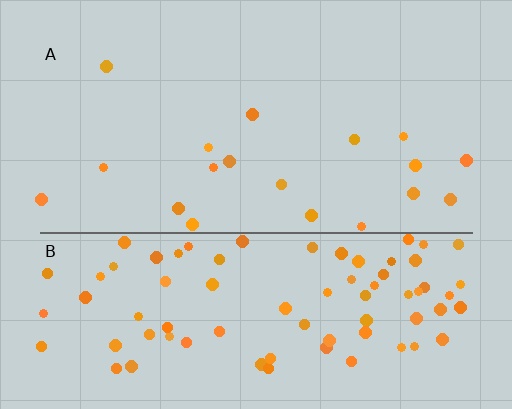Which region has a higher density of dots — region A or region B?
B (the bottom).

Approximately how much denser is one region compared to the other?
Approximately 4.5× — region B over region A.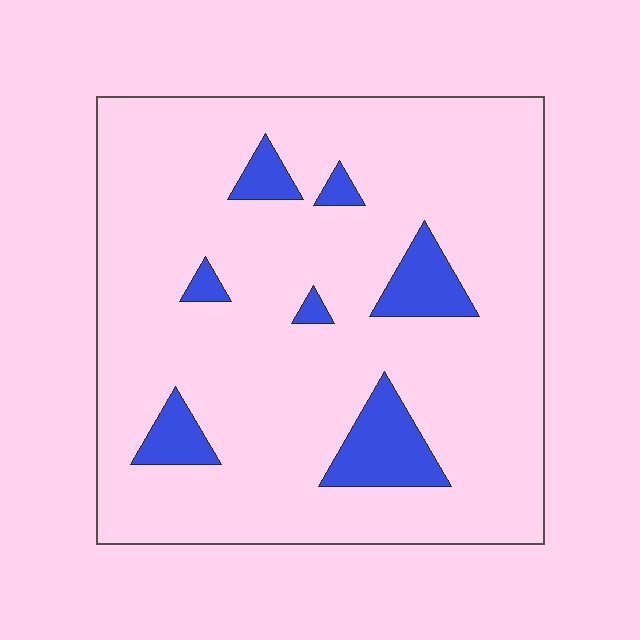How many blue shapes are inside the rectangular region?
7.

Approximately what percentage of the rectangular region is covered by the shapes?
Approximately 10%.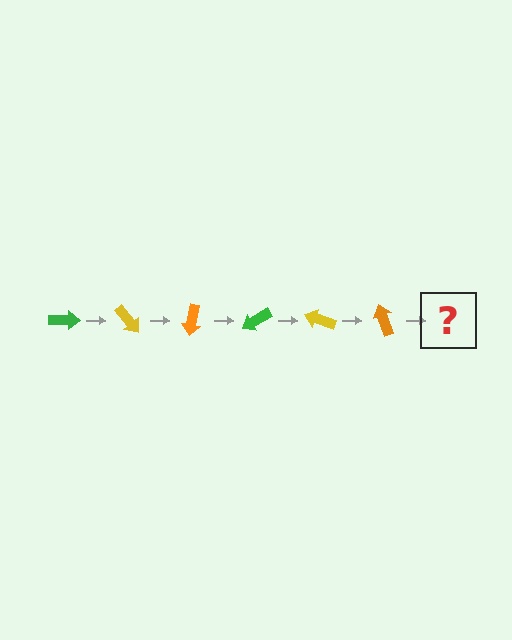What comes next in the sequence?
The next element should be a green arrow, rotated 300 degrees from the start.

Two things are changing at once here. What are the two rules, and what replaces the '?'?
The two rules are that it rotates 50 degrees each step and the color cycles through green, yellow, and orange. The '?' should be a green arrow, rotated 300 degrees from the start.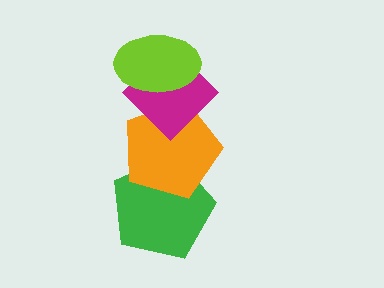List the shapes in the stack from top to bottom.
From top to bottom: the lime ellipse, the magenta diamond, the orange pentagon, the green pentagon.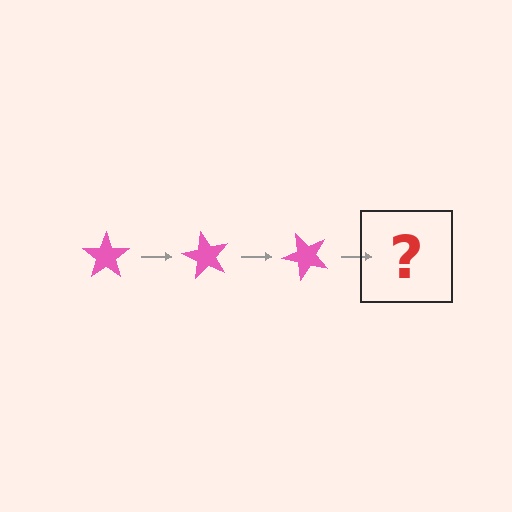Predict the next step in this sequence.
The next step is a pink star rotated 180 degrees.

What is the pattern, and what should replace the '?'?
The pattern is that the star rotates 60 degrees each step. The '?' should be a pink star rotated 180 degrees.